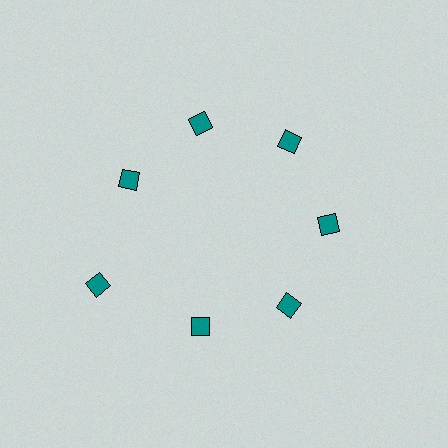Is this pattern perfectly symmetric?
No. The 7 teal diamonds are arranged in a ring, but one element near the 8 o'clock position is pushed outward from the center, breaking the 7-fold rotational symmetry.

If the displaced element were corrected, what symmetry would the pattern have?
It would have 7-fold rotational symmetry — the pattern would map onto itself every 51 degrees.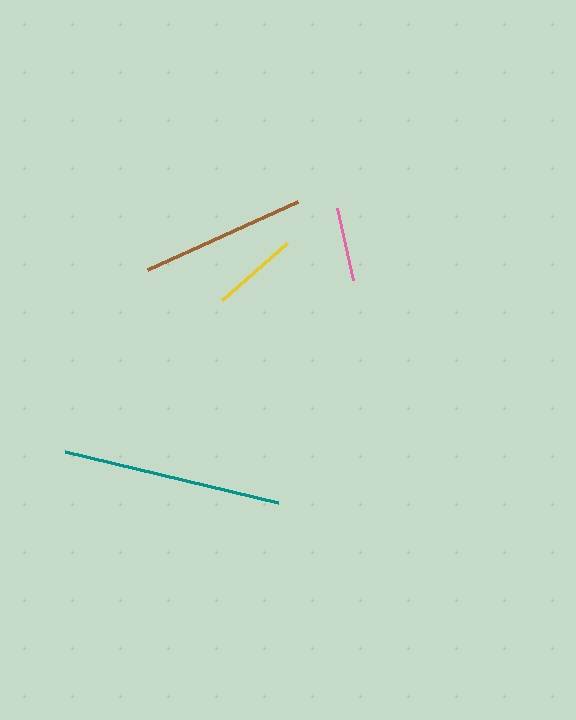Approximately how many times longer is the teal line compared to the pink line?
The teal line is approximately 3.0 times the length of the pink line.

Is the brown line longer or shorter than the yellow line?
The brown line is longer than the yellow line.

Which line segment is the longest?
The teal line is the longest at approximately 218 pixels.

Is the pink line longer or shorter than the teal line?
The teal line is longer than the pink line.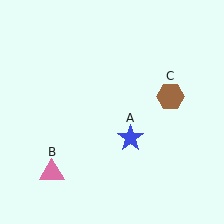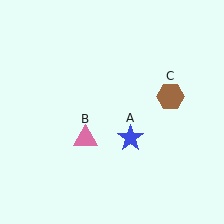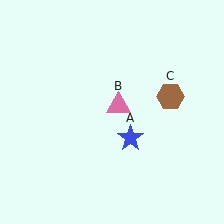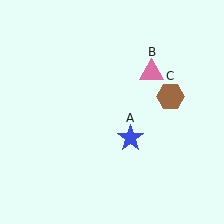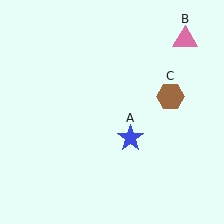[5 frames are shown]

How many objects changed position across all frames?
1 object changed position: pink triangle (object B).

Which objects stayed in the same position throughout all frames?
Blue star (object A) and brown hexagon (object C) remained stationary.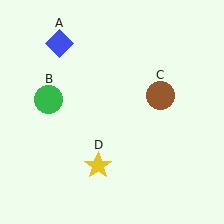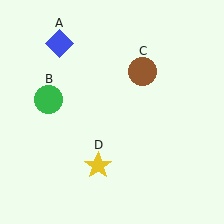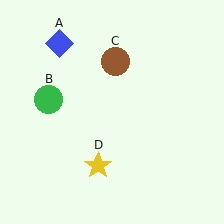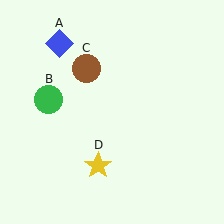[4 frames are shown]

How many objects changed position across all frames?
1 object changed position: brown circle (object C).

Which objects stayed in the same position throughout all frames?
Blue diamond (object A) and green circle (object B) and yellow star (object D) remained stationary.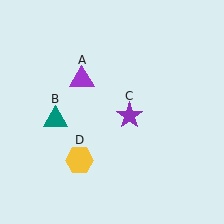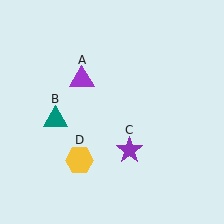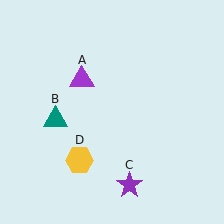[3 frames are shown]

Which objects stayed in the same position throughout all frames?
Purple triangle (object A) and teal triangle (object B) and yellow hexagon (object D) remained stationary.